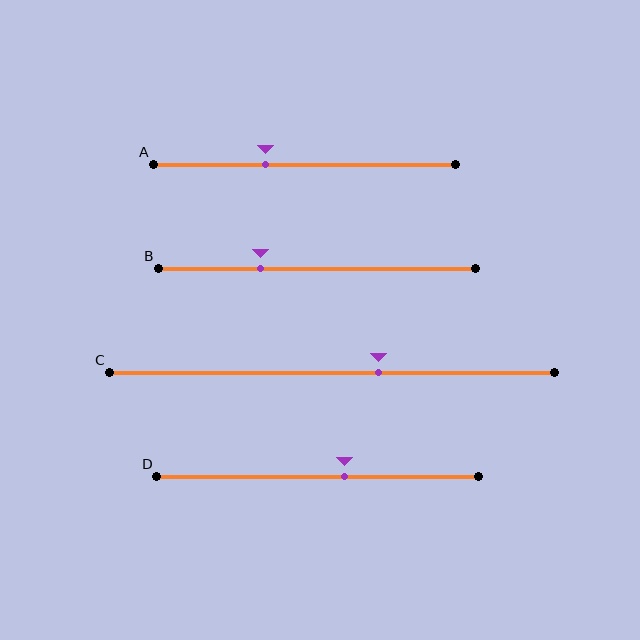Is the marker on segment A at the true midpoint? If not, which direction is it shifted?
No, the marker on segment A is shifted to the left by about 13% of the segment length.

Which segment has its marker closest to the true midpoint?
Segment D has its marker closest to the true midpoint.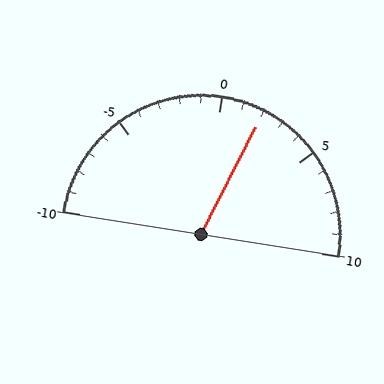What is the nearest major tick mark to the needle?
The nearest major tick mark is 0.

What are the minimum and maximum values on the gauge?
The gauge ranges from -10 to 10.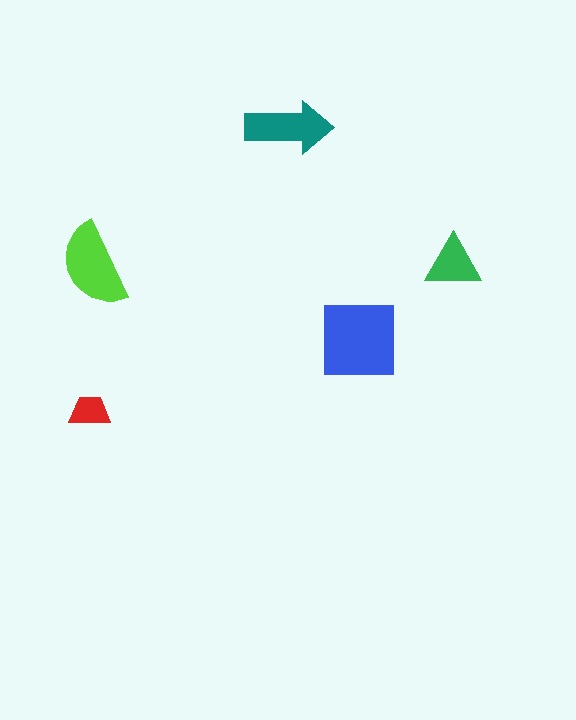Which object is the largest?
The blue square.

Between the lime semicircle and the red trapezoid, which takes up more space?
The lime semicircle.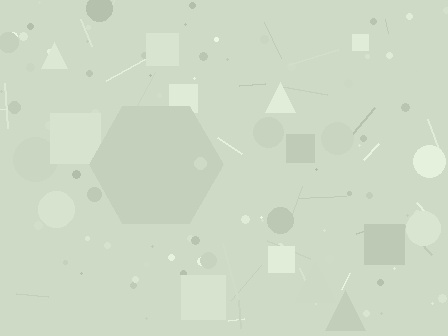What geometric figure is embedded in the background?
A hexagon is embedded in the background.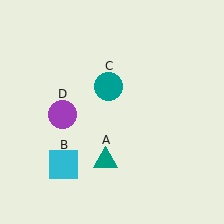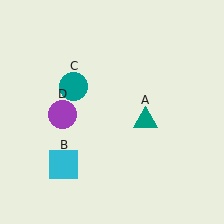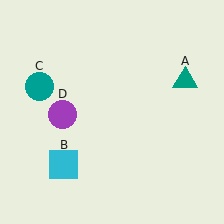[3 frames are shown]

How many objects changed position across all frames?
2 objects changed position: teal triangle (object A), teal circle (object C).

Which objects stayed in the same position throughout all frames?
Cyan square (object B) and purple circle (object D) remained stationary.